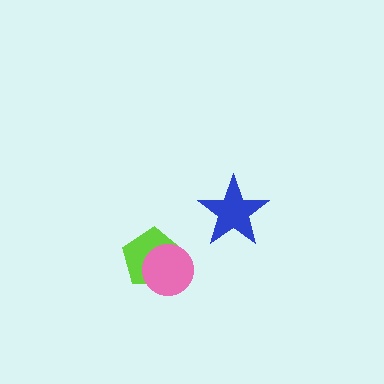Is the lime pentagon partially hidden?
Yes, it is partially covered by another shape.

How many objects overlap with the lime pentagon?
1 object overlaps with the lime pentagon.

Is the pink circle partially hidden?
No, no other shape covers it.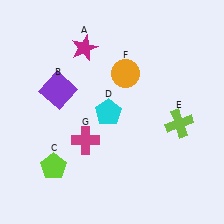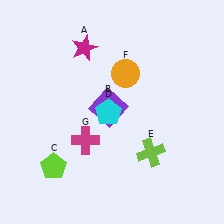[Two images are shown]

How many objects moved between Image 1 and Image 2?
2 objects moved between the two images.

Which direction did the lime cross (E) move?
The lime cross (E) moved down.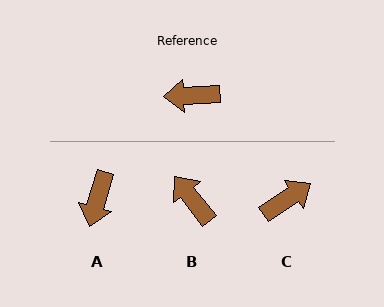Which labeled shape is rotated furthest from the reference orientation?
C, about 149 degrees away.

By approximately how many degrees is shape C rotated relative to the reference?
Approximately 149 degrees clockwise.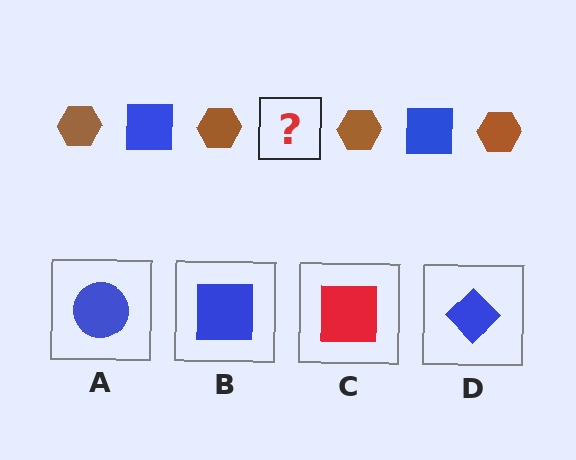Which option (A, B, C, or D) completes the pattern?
B.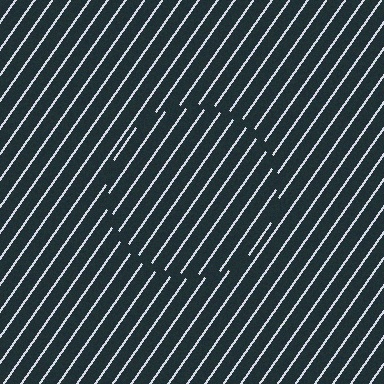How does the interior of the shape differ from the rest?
The interior of the shape contains the same grating, shifted by half a period — the contour is defined by the phase discontinuity where line-ends from the inner and outer gratings abut.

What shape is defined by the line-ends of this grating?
An illusory circle. The interior of the shape contains the same grating, shifted by half a period — the contour is defined by the phase discontinuity where line-ends from the inner and outer gratings abut.